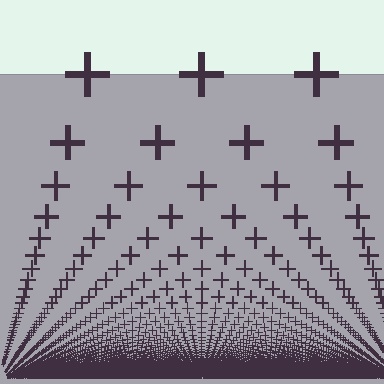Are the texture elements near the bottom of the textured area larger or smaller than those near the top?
Smaller. The gradient is inverted — elements near the bottom are smaller and denser.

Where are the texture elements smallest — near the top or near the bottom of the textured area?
Near the bottom.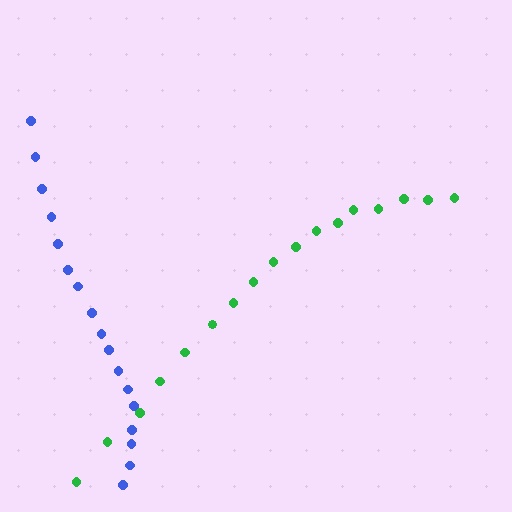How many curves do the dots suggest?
There are 2 distinct paths.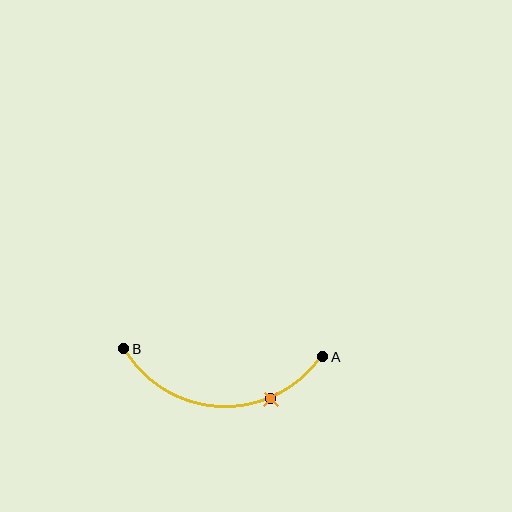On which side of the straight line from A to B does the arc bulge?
The arc bulges below the straight line connecting A and B.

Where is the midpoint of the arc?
The arc midpoint is the point on the curve farthest from the straight line joining A and B. It sits below that line.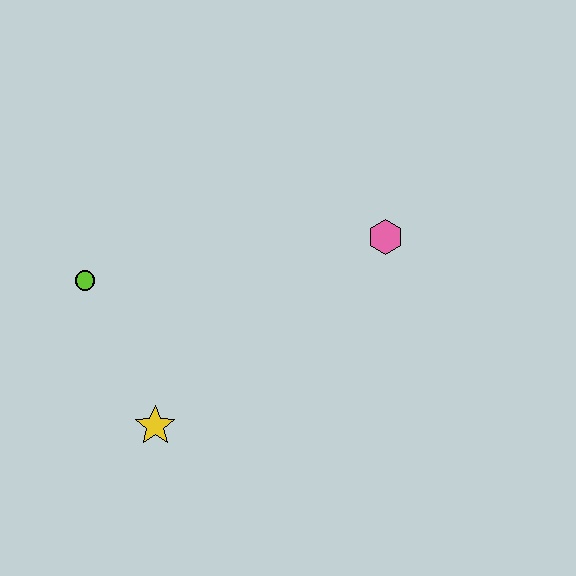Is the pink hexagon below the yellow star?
No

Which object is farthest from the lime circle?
The pink hexagon is farthest from the lime circle.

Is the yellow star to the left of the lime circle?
No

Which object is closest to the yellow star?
The lime circle is closest to the yellow star.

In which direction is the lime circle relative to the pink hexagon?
The lime circle is to the left of the pink hexagon.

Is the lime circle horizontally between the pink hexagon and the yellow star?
No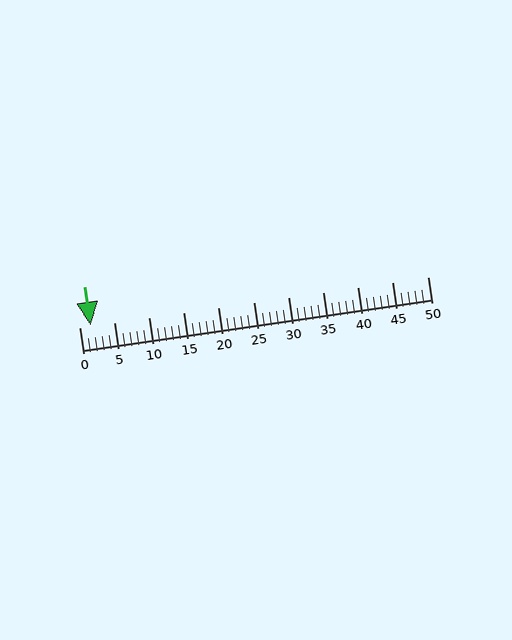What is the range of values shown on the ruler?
The ruler shows values from 0 to 50.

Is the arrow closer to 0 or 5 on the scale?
The arrow is closer to 0.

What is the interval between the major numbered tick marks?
The major tick marks are spaced 5 units apart.